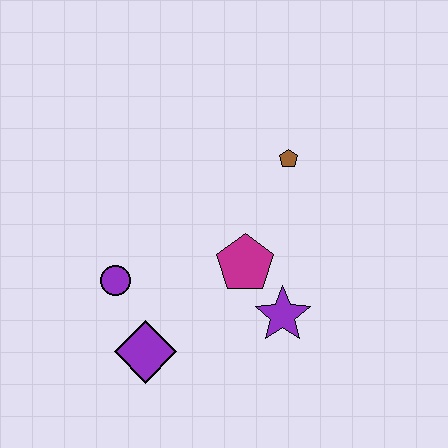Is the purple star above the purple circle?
No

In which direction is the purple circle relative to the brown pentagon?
The purple circle is to the left of the brown pentagon.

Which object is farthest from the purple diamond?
The brown pentagon is farthest from the purple diamond.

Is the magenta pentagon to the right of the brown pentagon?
No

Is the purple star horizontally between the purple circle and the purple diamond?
No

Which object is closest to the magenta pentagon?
The purple star is closest to the magenta pentagon.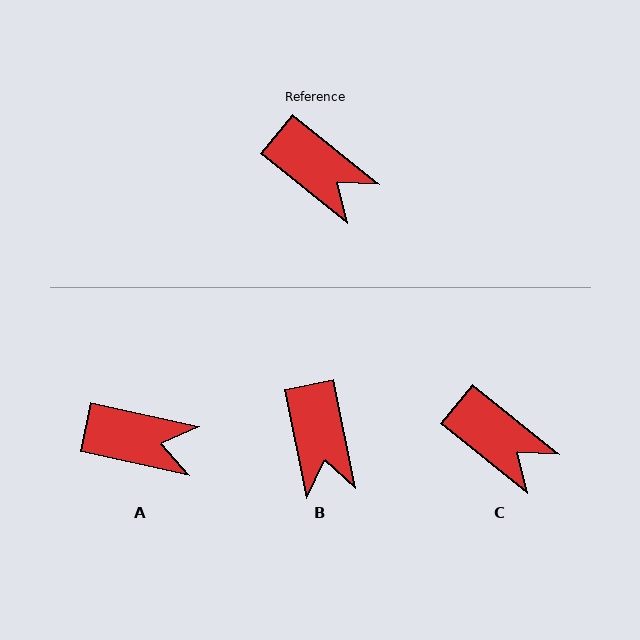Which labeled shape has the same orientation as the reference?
C.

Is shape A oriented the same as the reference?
No, it is off by about 26 degrees.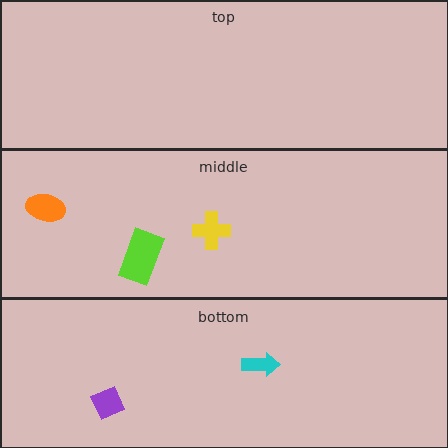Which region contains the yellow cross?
The middle region.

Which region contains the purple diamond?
The bottom region.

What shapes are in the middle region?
The orange ellipse, the yellow cross, the lime rectangle.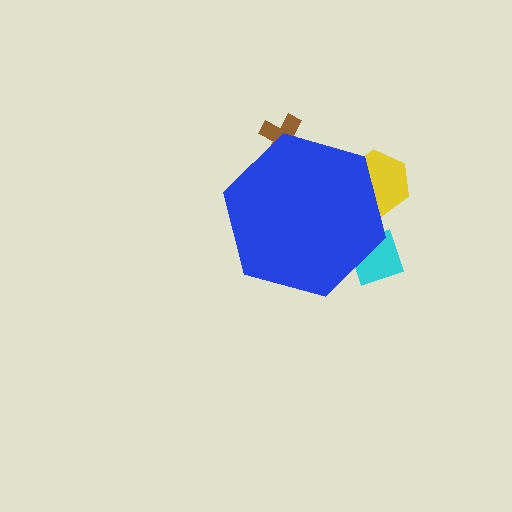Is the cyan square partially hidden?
Yes, the cyan square is partially hidden behind the blue hexagon.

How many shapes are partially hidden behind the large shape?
3 shapes are partially hidden.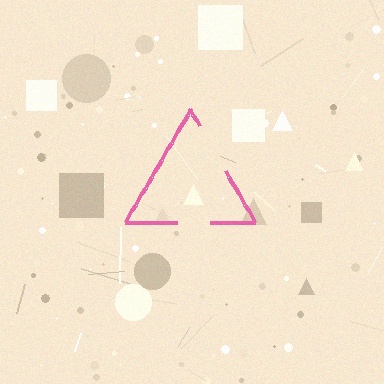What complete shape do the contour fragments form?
The contour fragments form a triangle.